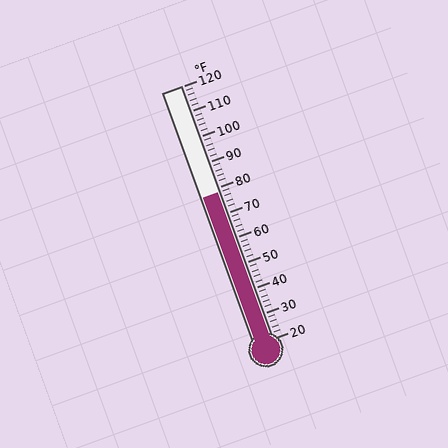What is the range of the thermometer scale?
The thermometer scale ranges from 20°F to 120°F.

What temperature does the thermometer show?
The thermometer shows approximately 78°F.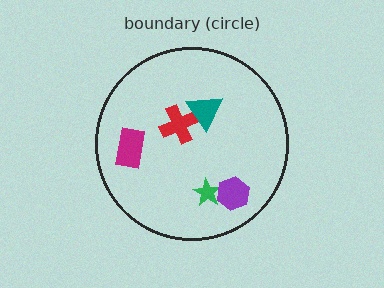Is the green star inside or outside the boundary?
Inside.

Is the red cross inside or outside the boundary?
Inside.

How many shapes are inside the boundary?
5 inside, 0 outside.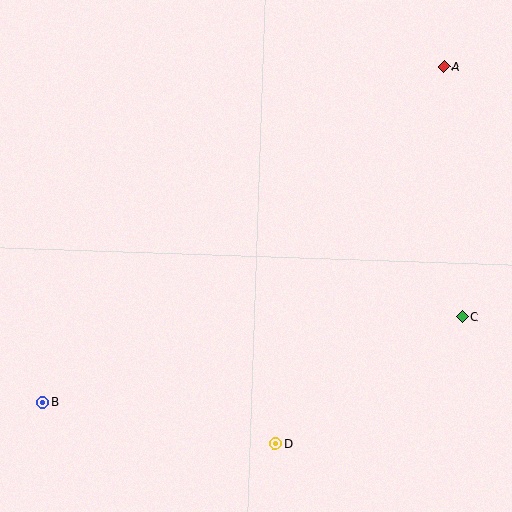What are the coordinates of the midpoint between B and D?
The midpoint between B and D is at (159, 423).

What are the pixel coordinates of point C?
Point C is at (462, 317).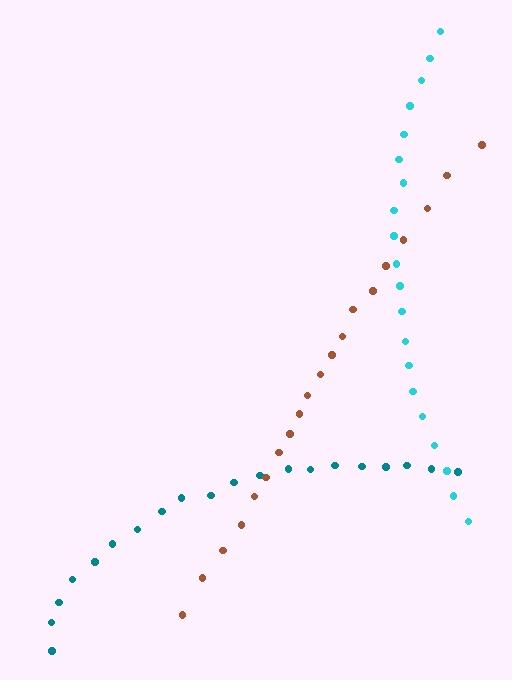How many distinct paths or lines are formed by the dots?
There are 3 distinct paths.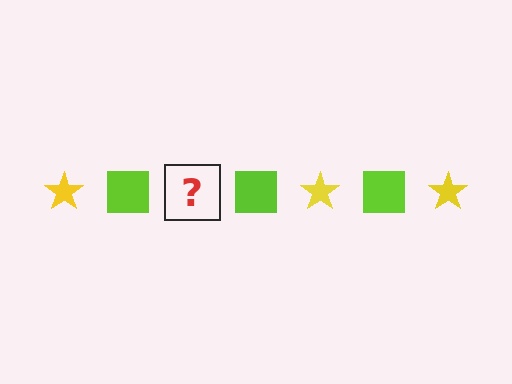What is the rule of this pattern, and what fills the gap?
The rule is that the pattern alternates between yellow star and lime square. The gap should be filled with a yellow star.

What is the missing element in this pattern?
The missing element is a yellow star.